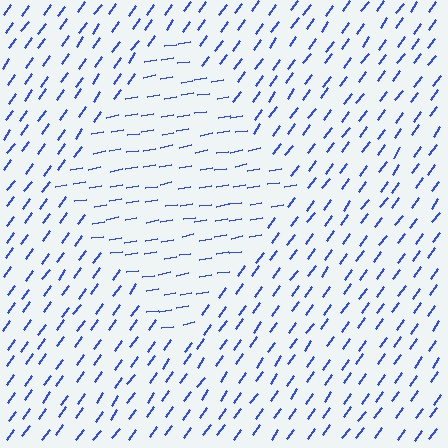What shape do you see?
I see a diamond.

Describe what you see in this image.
The image is filled with small blue line segments. A diamond region in the image has lines oriented differently from the surrounding lines, creating a visible texture boundary.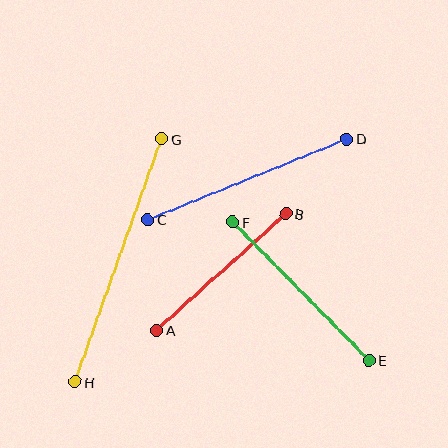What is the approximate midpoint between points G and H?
The midpoint is at approximately (119, 260) pixels.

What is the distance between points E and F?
The distance is approximately 194 pixels.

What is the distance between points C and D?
The distance is approximately 215 pixels.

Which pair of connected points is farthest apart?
Points G and H are farthest apart.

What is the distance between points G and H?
The distance is approximately 258 pixels.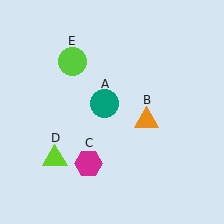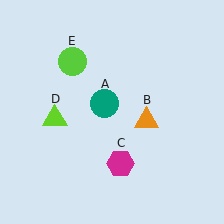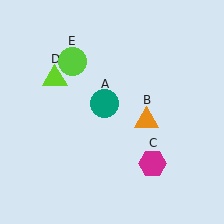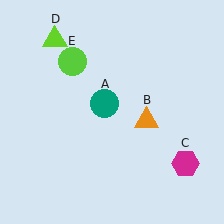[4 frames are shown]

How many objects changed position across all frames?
2 objects changed position: magenta hexagon (object C), lime triangle (object D).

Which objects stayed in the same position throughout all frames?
Teal circle (object A) and orange triangle (object B) and lime circle (object E) remained stationary.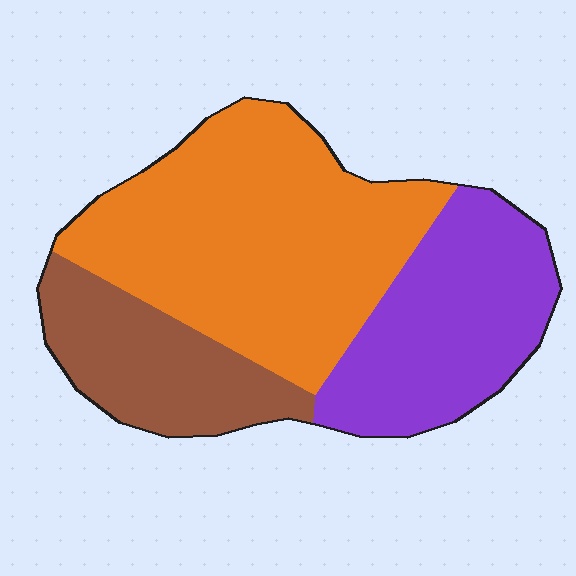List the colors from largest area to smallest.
From largest to smallest: orange, purple, brown.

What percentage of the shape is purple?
Purple takes up about one third (1/3) of the shape.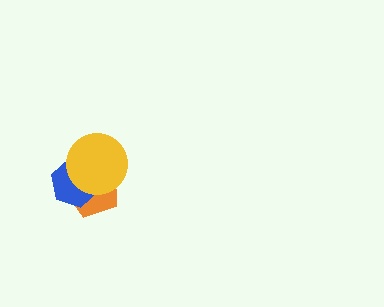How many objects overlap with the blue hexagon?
2 objects overlap with the blue hexagon.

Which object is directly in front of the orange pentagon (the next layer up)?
The blue hexagon is directly in front of the orange pentagon.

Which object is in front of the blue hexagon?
The yellow circle is in front of the blue hexagon.